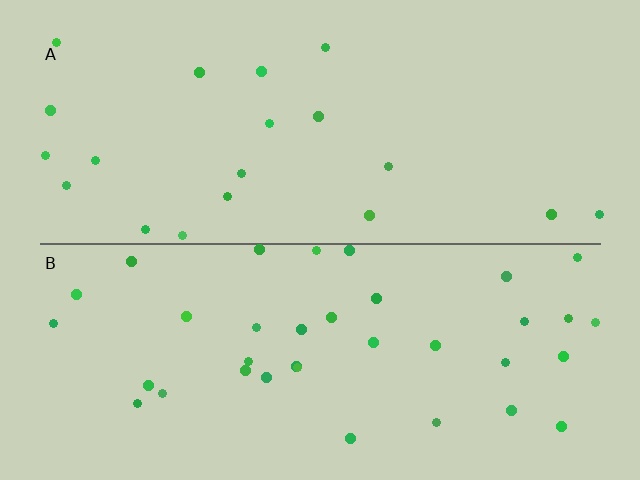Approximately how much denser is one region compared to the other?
Approximately 1.8× — region B over region A.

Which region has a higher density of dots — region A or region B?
B (the bottom).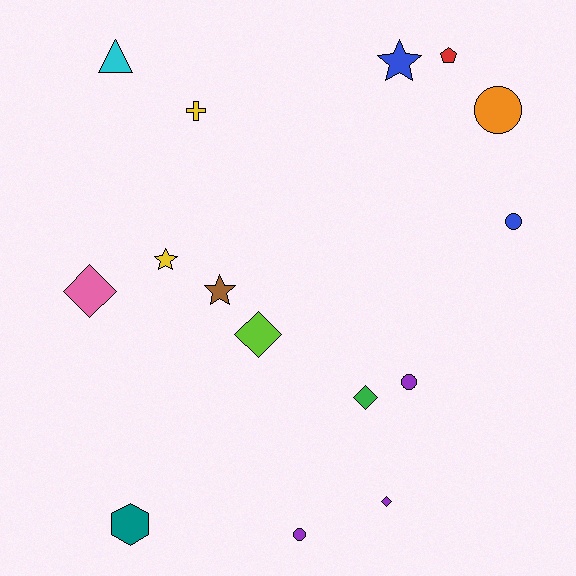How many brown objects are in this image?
There is 1 brown object.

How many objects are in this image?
There are 15 objects.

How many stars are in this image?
There are 3 stars.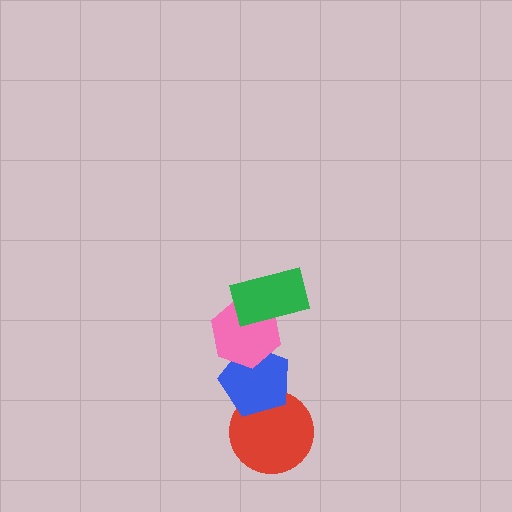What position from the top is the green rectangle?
The green rectangle is 1st from the top.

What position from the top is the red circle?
The red circle is 4th from the top.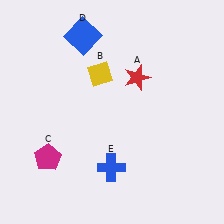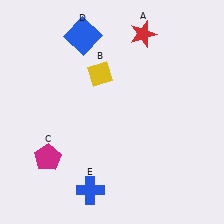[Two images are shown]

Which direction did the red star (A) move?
The red star (A) moved up.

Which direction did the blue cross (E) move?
The blue cross (E) moved down.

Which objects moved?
The objects that moved are: the red star (A), the blue cross (E).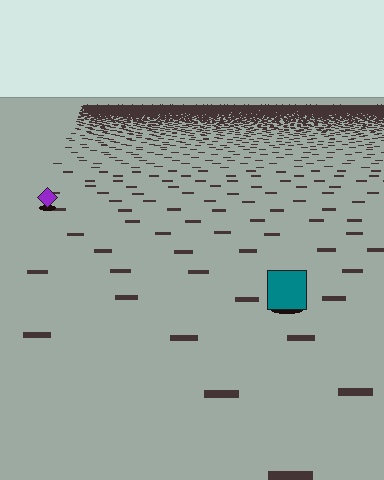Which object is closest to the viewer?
The teal square is closest. The texture marks near it are larger and more spread out.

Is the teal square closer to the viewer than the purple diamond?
Yes. The teal square is closer — you can tell from the texture gradient: the ground texture is coarser near it.